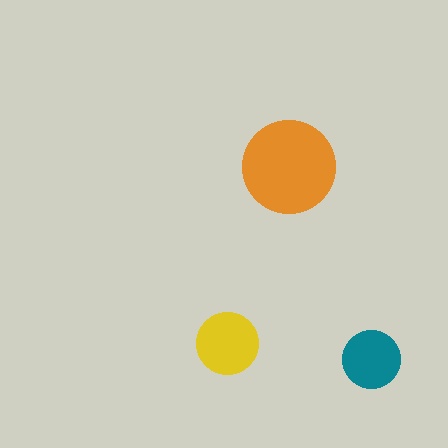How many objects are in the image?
There are 3 objects in the image.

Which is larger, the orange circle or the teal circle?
The orange one.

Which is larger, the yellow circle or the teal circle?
The yellow one.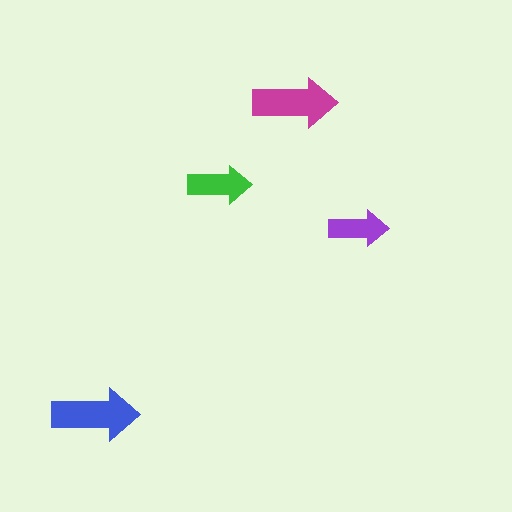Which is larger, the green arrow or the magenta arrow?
The magenta one.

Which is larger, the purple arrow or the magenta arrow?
The magenta one.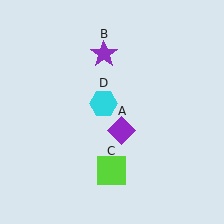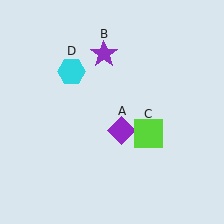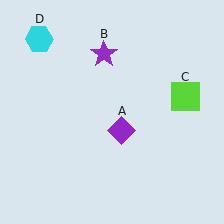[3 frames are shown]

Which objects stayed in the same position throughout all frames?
Purple diamond (object A) and purple star (object B) remained stationary.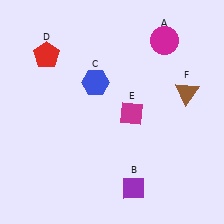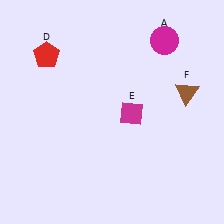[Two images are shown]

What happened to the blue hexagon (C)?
The blue hexagon (C) was removed in Image 2. It was in the top-left area of Image 1.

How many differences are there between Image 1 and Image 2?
There are 2 differences between the two images.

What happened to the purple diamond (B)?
The purple diamond (B) was removed in Image 2. It was in the bottom-right area of Image 1.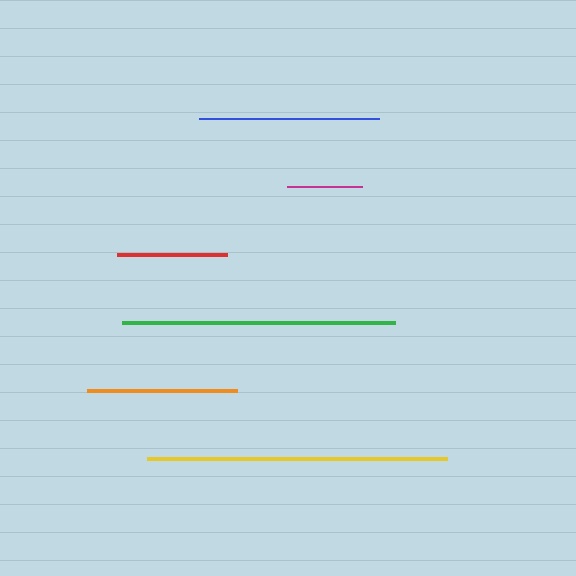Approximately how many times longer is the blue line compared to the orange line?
The blue line is approximately 1.2 times the length of the orange line.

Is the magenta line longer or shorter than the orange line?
The orange line is longer than the magenta line.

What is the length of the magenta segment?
The magenta segment is approximately 75 pixels long.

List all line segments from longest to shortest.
From longest to shortest: yellow, green, blue, orange, red, magenta.